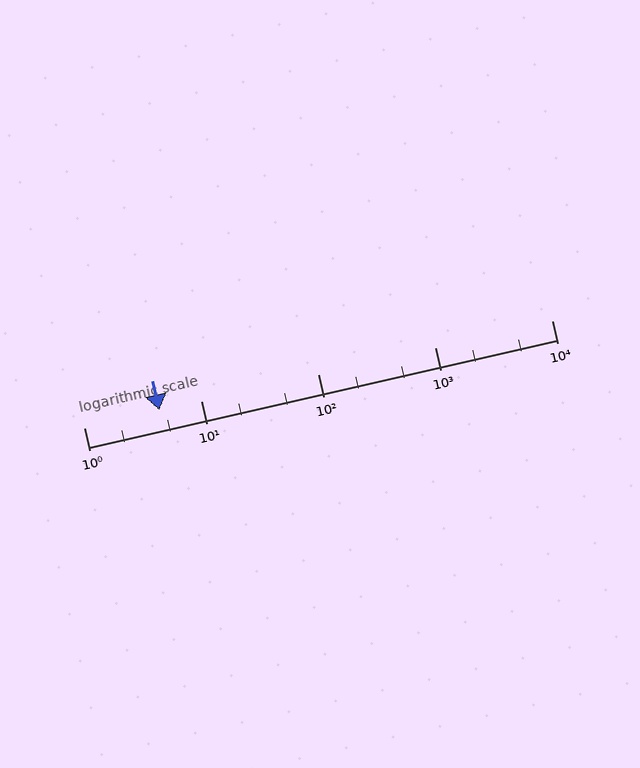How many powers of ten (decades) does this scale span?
The scale spans 4 decades, from 1 to 10000.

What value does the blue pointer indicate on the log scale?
The pointer indicates approximately 4.4.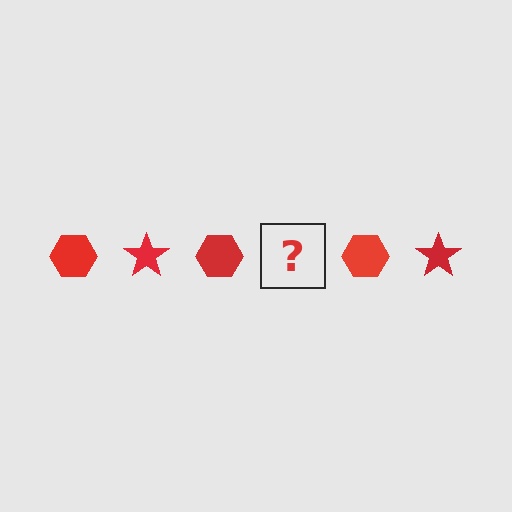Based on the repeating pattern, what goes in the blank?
The blank should be a red star.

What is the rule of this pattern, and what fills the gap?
The rule is that the pattern cycles through hexagon, star shapes in red. The gap should be filled with a red star.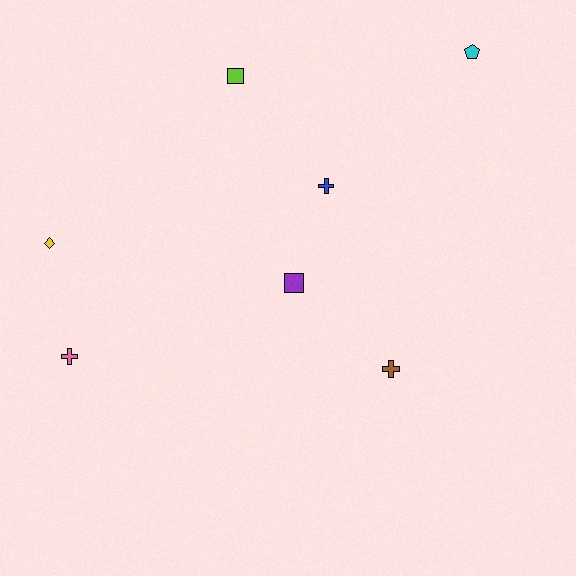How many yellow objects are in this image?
There is 1 yellow object.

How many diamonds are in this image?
There is 1 diamond.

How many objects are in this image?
There are 7 objects.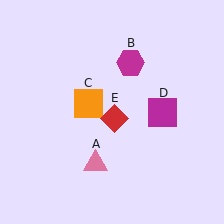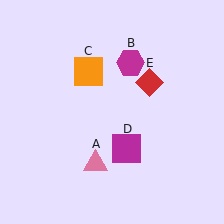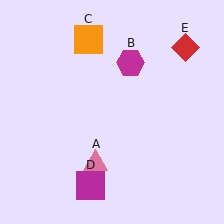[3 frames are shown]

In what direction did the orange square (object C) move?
The orange square (object C) moved up.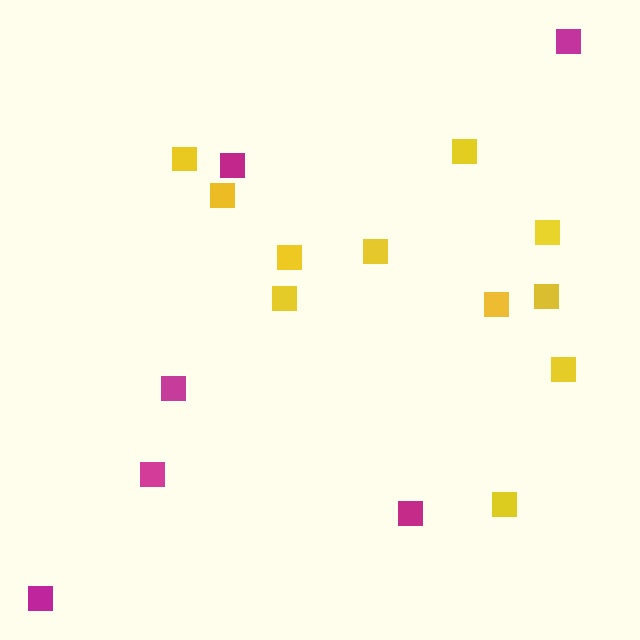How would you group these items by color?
There are 2 groups: one group of magenta squares (6) and one group of yellow squares (11).